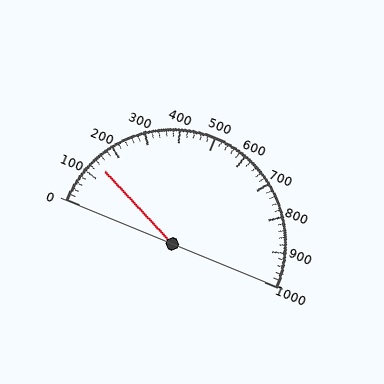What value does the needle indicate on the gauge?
The needle indicates approximately 140.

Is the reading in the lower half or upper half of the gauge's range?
The reading is in the lower half of the range (0 to 1000).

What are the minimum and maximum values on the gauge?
The gauge ranges from 0 to 1000.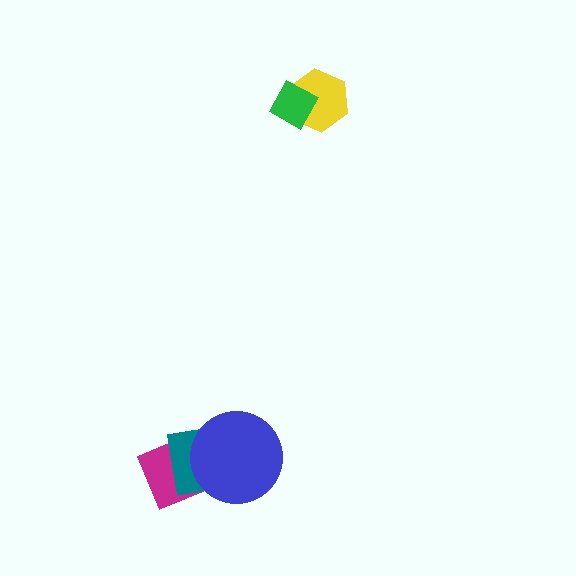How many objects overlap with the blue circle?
2 objects overlap with the blue circle.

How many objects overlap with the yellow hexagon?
1 object overlaps with the yellow hexagon.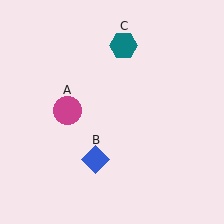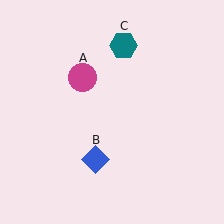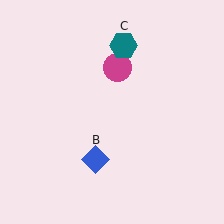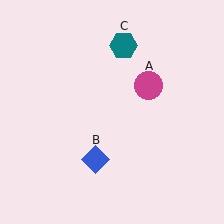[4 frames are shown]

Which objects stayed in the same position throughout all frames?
Blue diamond (object B) and teal hexagon (object C) remained stationary.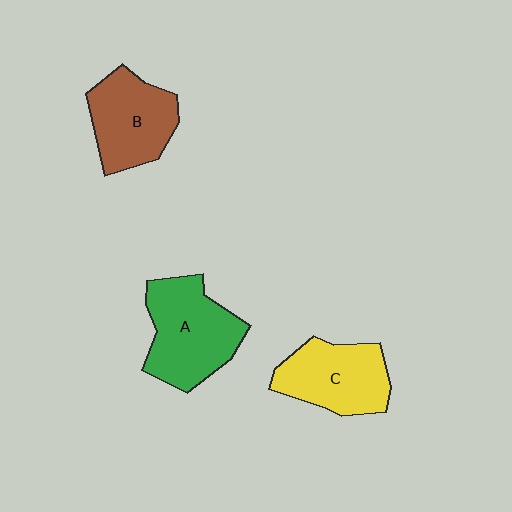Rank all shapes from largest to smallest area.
From largest to smallest: A (green), C (yellow), B (brown).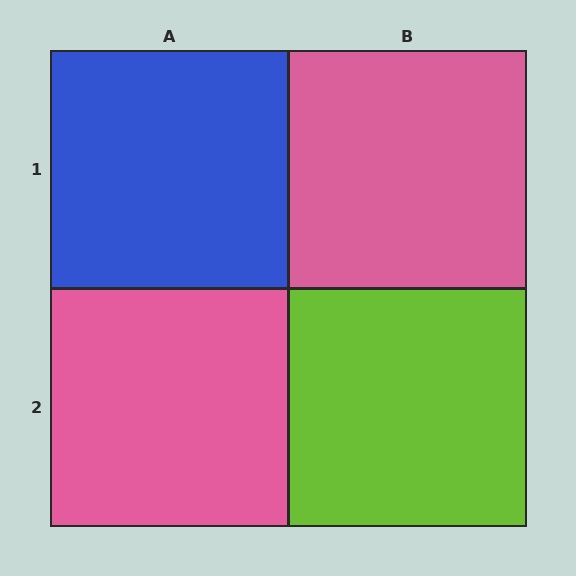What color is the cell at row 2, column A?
Pink.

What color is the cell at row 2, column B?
Lime.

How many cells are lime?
1 cell is lime.